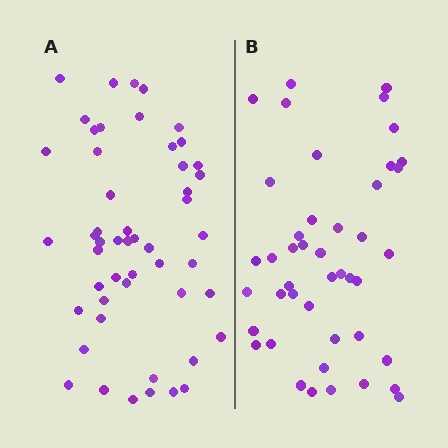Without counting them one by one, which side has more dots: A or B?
Region A (the left region) has more dots.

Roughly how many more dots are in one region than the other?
Region A has roughly 8 or so more dots than region B.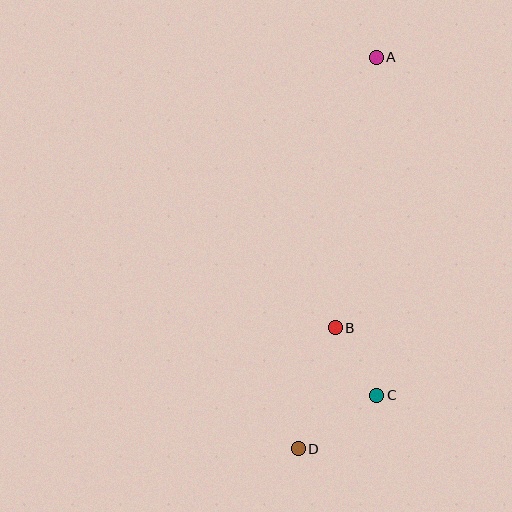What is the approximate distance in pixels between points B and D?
The distance between B and D is approximately 127 pixels.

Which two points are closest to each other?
Points B and C are closest to each other.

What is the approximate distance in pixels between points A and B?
The distance between A and B is approximately 273 pixels.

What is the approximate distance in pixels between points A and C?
The distance between A and C is approximately 338 pixels.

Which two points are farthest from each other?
Points A and D are farthest from each other.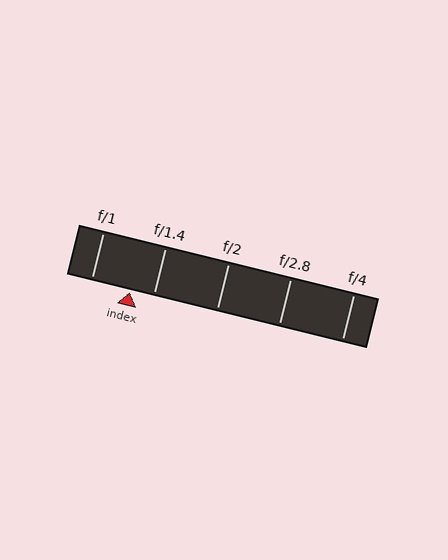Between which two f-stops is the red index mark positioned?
The index mark is between f/1 and f/1.4.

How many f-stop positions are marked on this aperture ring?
There are 5 f-stop positions marked.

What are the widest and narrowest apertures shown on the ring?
The widest aperture shown is f/1 and the narrowest is f/4.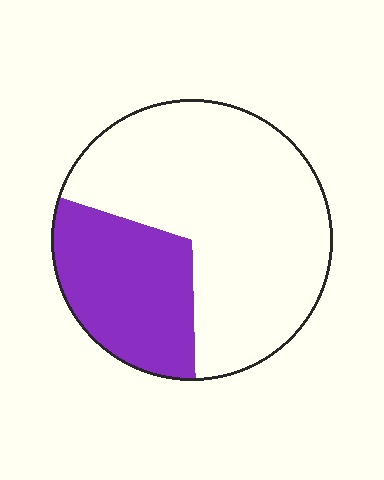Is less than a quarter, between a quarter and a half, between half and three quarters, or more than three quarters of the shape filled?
Between a quarter and a half.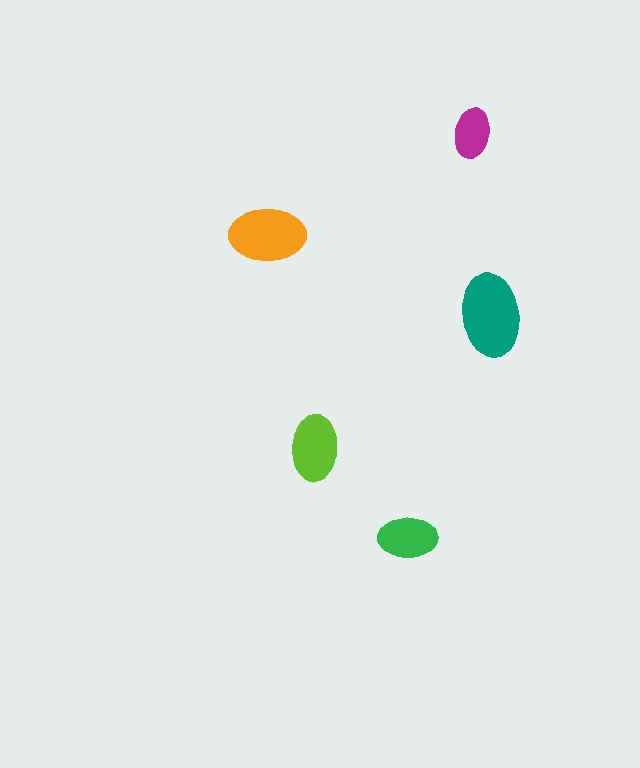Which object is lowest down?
The green ellipse is bottommost.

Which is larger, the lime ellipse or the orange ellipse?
The orange one.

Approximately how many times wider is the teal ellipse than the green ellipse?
About 1.5 times wider.